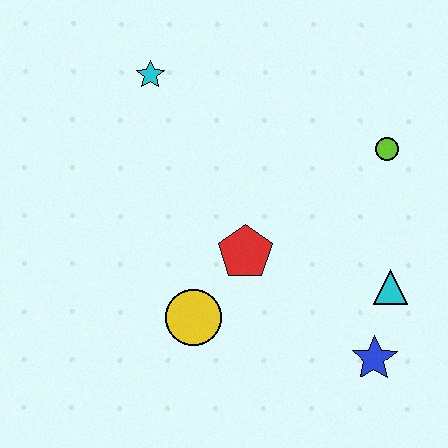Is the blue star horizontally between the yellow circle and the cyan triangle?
Yes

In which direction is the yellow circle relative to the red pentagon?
The yellow circle is below the red pentagon.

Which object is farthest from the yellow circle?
The lime circle is farthest from the yellow circle.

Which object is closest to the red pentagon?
The yellow circle is closest to the red pentagon.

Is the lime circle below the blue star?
No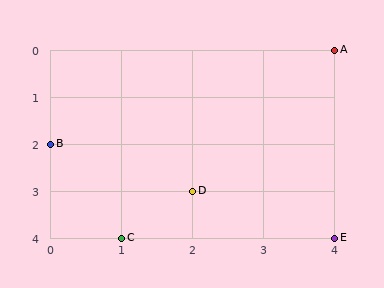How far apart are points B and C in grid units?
Points B and C are 1 column and 2 rows apart (about 2.2 grid units diagonally).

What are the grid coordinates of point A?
Point A is at grid coordinates (4, 0).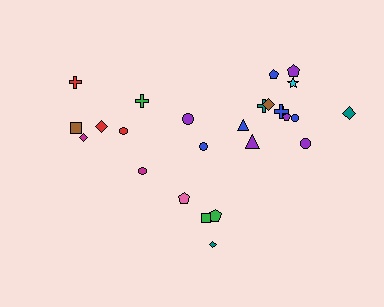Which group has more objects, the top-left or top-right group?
The top-right group.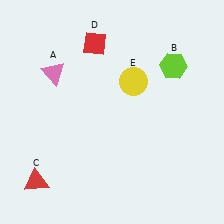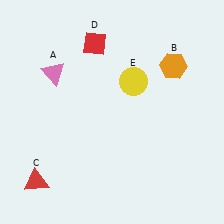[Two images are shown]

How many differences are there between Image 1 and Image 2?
There is 1 difference between the two images.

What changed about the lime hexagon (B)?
In Image 1, B is lime. In Image 2, it changed to orange.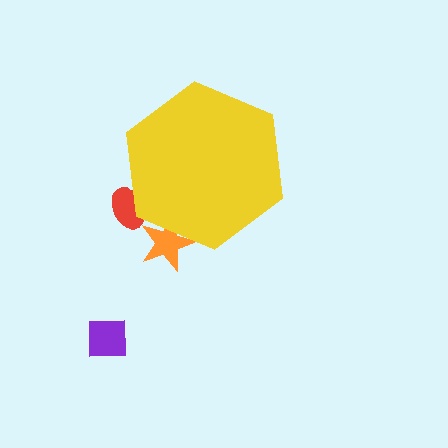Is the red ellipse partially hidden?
Yes, the red ellipse is partially hidden behind the yellow hexagon.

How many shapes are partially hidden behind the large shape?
2 shapes are partially hidden.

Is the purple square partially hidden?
No, the purple square is fully visible.